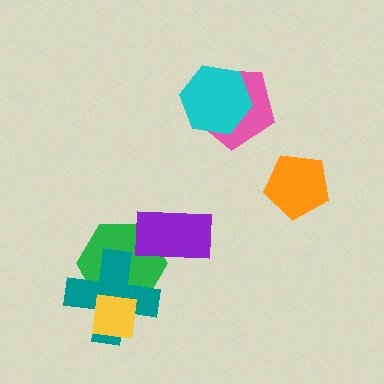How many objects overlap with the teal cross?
2 objects overlap with the teal cross.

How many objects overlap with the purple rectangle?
1 object overlaps with the purple rectangle.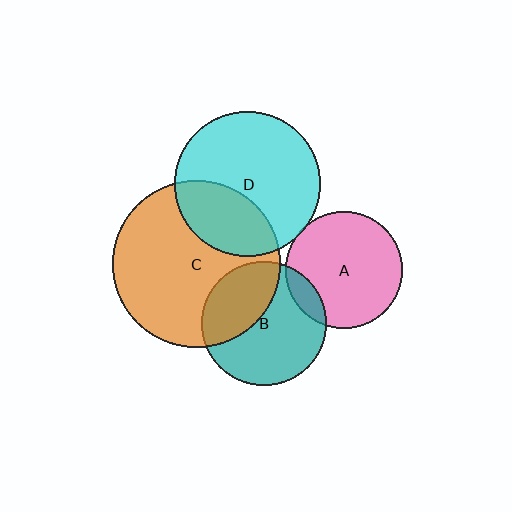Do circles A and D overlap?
Yes.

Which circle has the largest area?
Circle C (orange).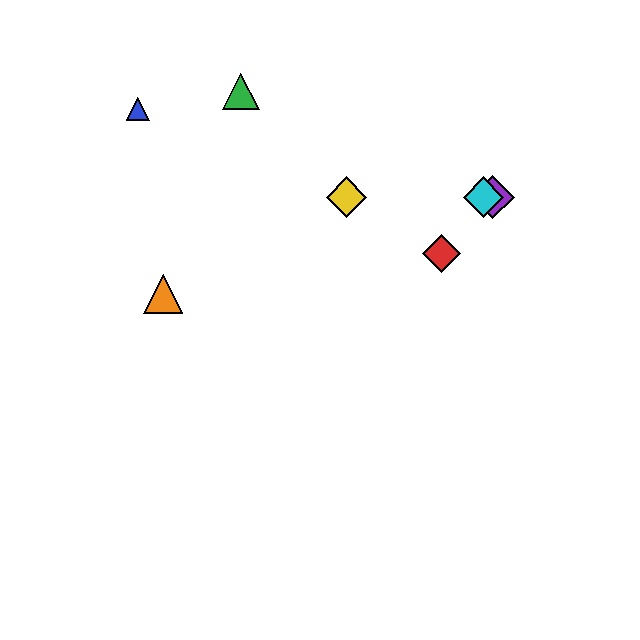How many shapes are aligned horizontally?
3 shapes (the yellow diamond, the purple diamond, the cyan diamond) are aligned horizontally.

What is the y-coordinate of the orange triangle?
The orange triangle is at y≈294.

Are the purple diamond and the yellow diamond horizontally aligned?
Yes, both are at y≈197.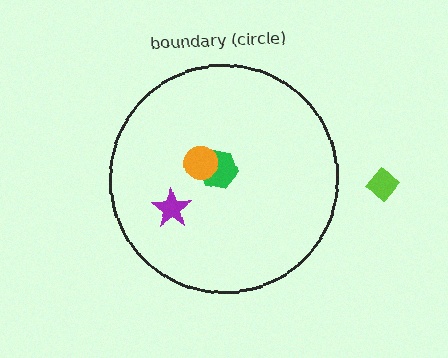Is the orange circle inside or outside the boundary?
Inside.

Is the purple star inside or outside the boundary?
Inside.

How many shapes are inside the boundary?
3 inside, 1 outside.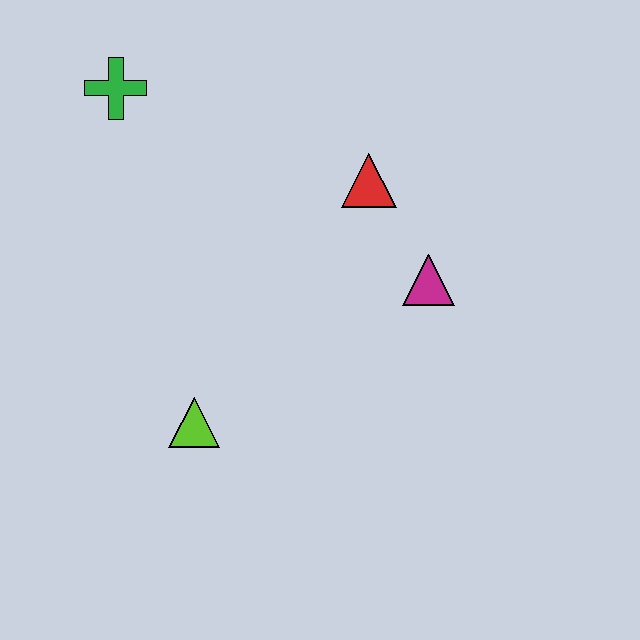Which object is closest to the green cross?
The red triangle is closest to the green cross.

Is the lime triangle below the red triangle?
Yes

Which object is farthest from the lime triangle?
The green cross is farthest from the lime triangle.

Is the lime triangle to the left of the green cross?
No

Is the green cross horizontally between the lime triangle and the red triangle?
No